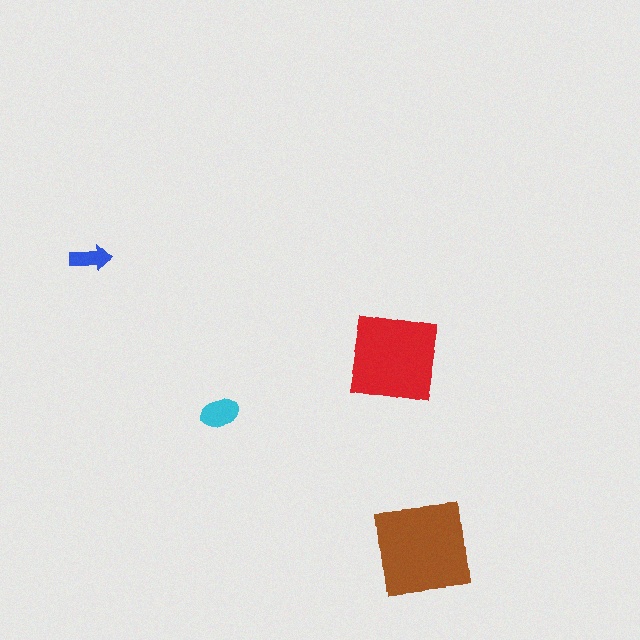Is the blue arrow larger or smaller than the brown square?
Smaller.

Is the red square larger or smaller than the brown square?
Smaller.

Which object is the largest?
The brown square.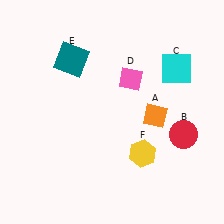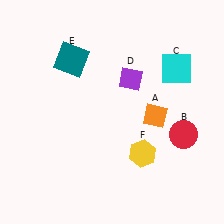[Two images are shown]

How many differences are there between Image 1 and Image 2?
There is 1 difference between the two images.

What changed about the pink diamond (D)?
In Image 1, D is pink. In Image 2, it changed to purple.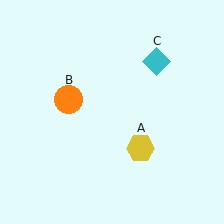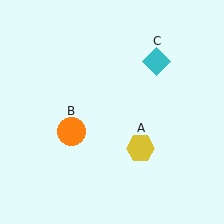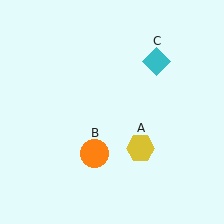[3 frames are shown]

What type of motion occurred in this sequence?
The orange circle (object B) rotated counterclockwise around the center of the scene.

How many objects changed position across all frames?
1 object changed position: orange circle (object B).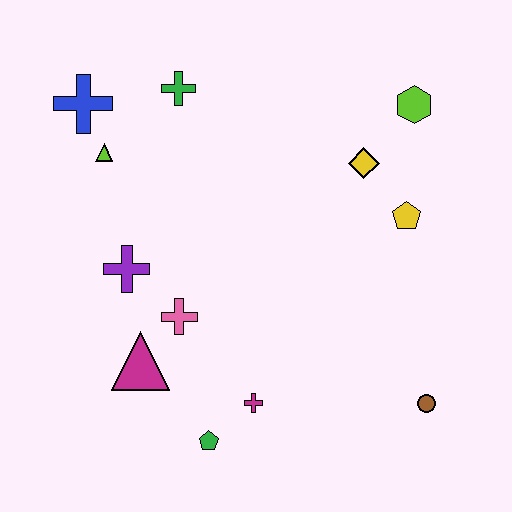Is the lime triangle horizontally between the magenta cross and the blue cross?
Yes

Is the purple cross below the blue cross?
Yes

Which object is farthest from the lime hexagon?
The green pentagon is farthest from the lime hexagon.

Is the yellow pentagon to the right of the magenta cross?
Yes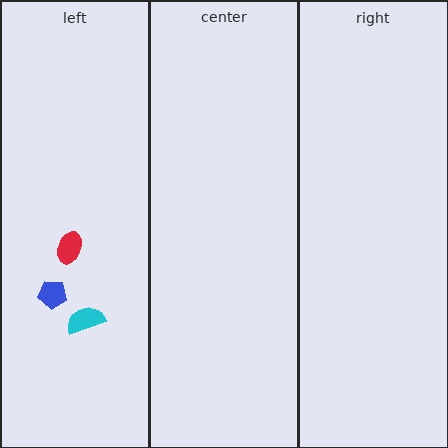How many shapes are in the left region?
3.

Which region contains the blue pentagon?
The left region.